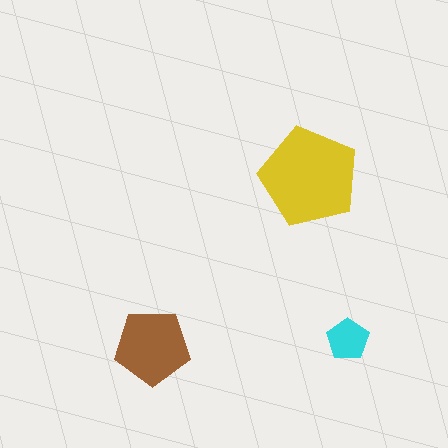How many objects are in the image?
There are 3 objects in the image.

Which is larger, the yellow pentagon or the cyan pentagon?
The yellow one.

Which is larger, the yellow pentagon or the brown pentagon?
The yellow one.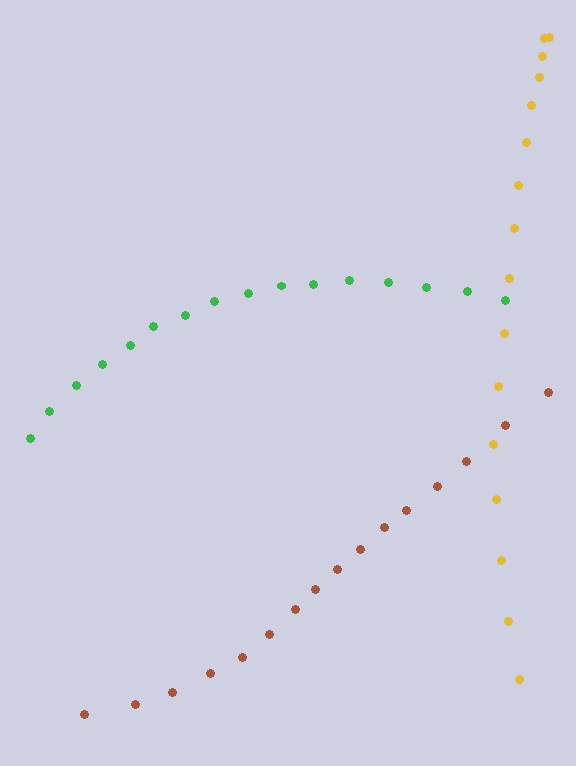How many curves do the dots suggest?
There are 3 distinct paths.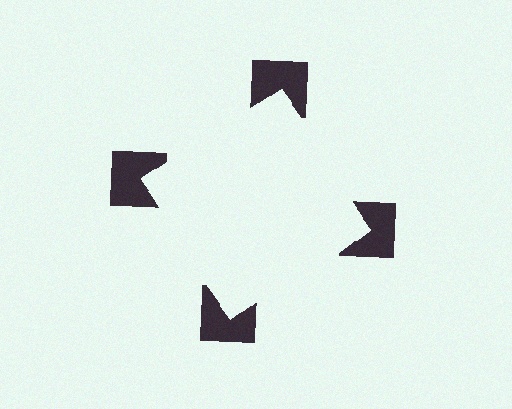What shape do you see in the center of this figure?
An illusory square — its edges are inferred from the aligned wedge cuts in the notched squares, not physically drawn.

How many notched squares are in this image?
There are 4 — one at each vertex of the illusory square.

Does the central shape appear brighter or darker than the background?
It typically appears slightly brighter than the background, even though no actual brightness change is drawn.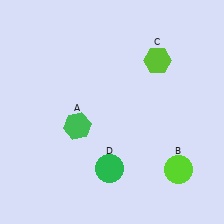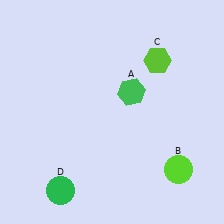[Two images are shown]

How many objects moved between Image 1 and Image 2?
2 objects moved between the two images.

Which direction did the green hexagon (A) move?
The green hexagon (A) moved right.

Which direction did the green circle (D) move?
The green circle (D) moved left.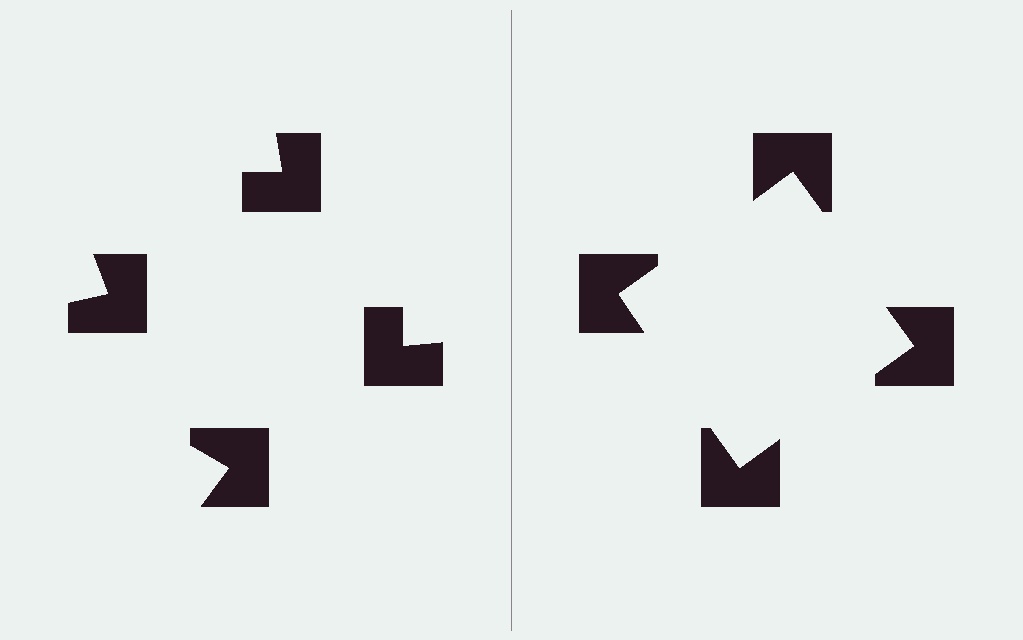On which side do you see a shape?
An illusory square appears on the right side. On the left side the wedge cuts are rotated, so no coherent shape forms.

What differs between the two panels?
The notched squares are positioned identically on both sides; only the wedge orientations differ. On the right they align to a square; on the left they are misaligned.